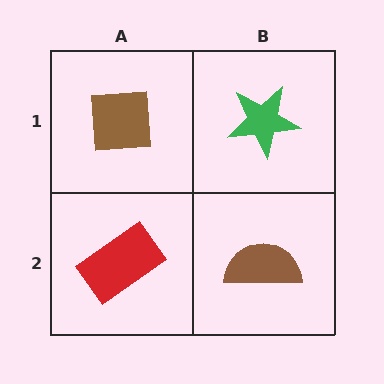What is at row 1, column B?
A green star.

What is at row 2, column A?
A red rectangle.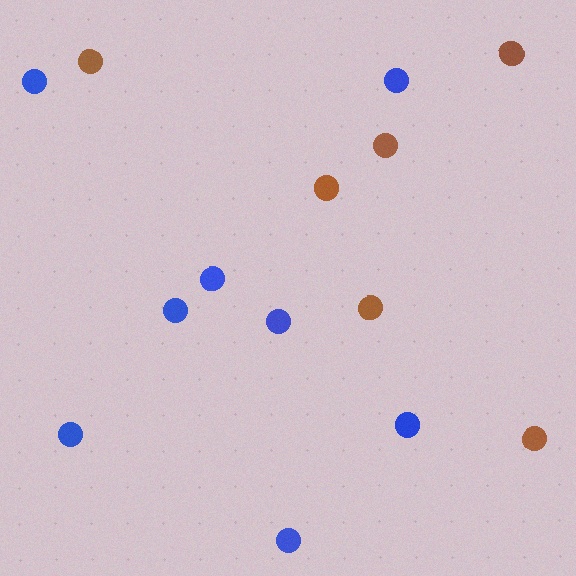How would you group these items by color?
There are 2 groups: one group of blue circles (8) and one group of brown circles (6).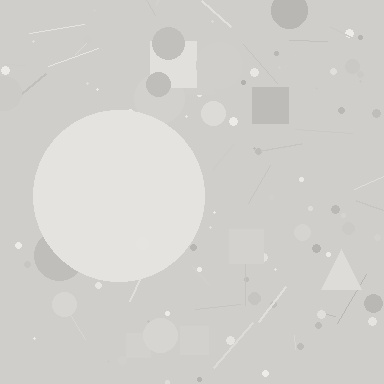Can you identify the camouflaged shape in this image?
The camouflaged shape is a circle.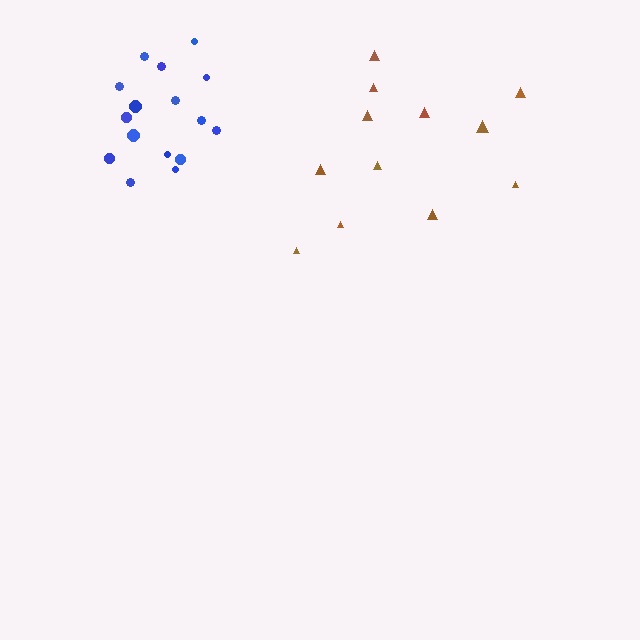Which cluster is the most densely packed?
Blue.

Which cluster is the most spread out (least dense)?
Brown.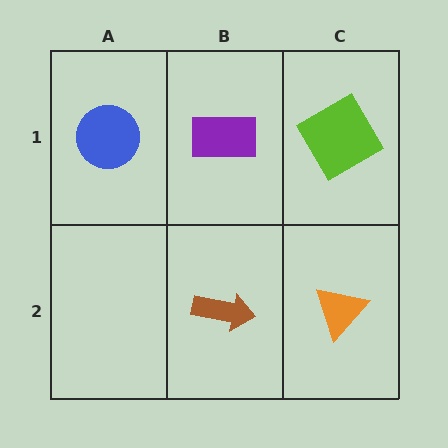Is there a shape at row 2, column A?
No, that cell is empty.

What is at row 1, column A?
A blue circle.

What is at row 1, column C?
A lime square.